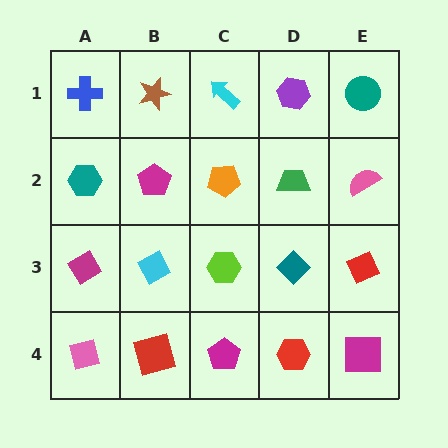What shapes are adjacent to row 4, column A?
A magenta diamond (row 3, column A), a red square (row 4, column B).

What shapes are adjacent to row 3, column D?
A green trapezoid (row 2, column D), a red hexagon (row 4, column D), a lime hexagon (row 3, column C), a red diamond (row 3, column E).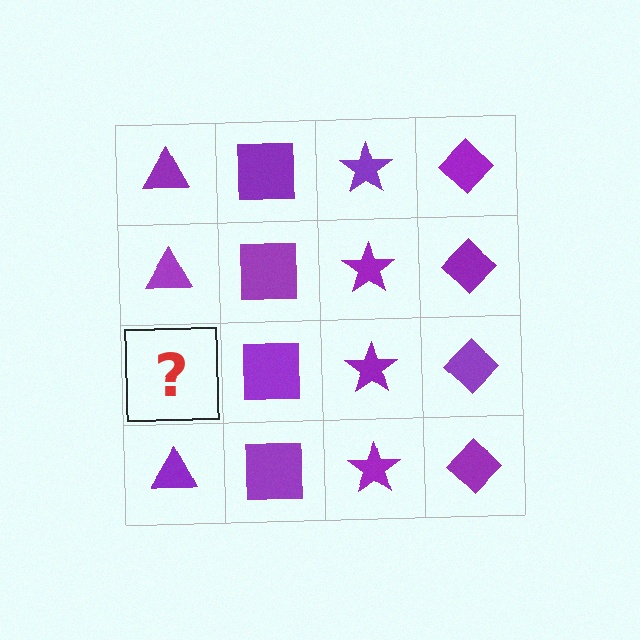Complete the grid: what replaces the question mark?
The question mark should be replaced with a purple triangle.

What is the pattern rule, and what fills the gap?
The rule is that each column has a consistent shape. The gap should be filled with a purple triangle.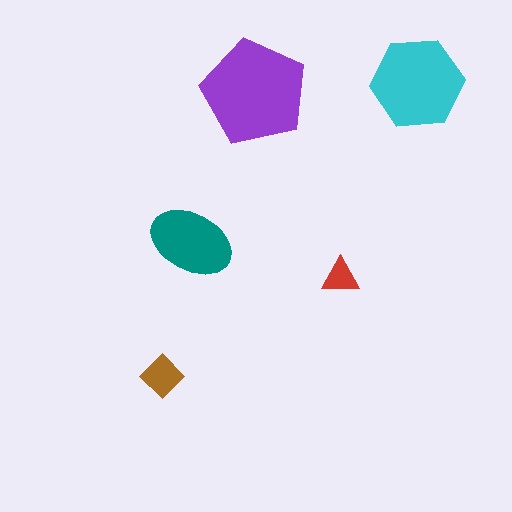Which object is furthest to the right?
The cyan hexagon is rightmost.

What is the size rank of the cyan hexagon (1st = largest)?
2nd.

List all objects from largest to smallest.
The purple pentagon, the cyan hexagon, the teal ellipse, the brown diamond, the red triangle.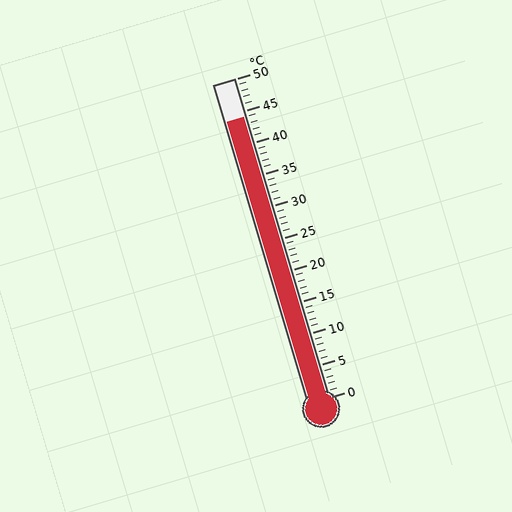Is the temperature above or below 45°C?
The temperature is below 45°C.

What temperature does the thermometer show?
The thermometer shows approximately 44°C.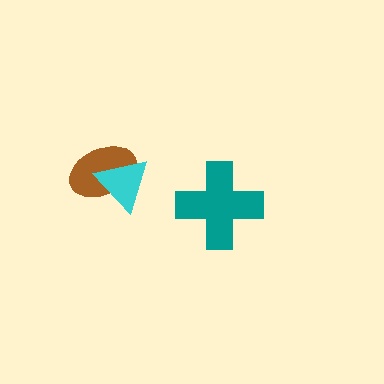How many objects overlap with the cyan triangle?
1 object overlaps with the cyan triangle.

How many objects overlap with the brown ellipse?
1 object overlaps with the brown ellipse.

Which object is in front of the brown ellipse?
The cyan triangle is in front of the brown ellipse.